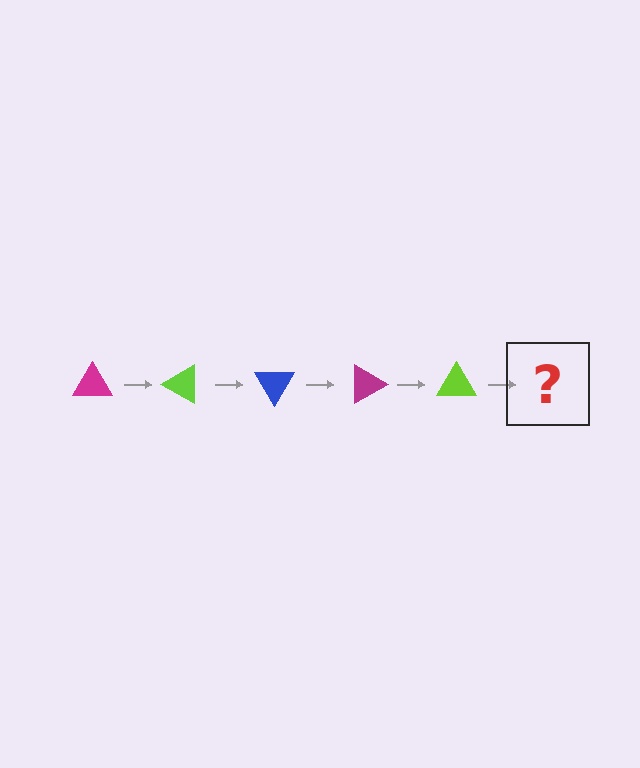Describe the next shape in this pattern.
It should be a blue triangle, rotated 150 degrees from the start.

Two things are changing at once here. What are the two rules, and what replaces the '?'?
The two rules are that it rotates 30 degrees each step and the color cycles through magenta, lime, and blue. The '?' should be a blue triangle, rotated 150 degrees from the start.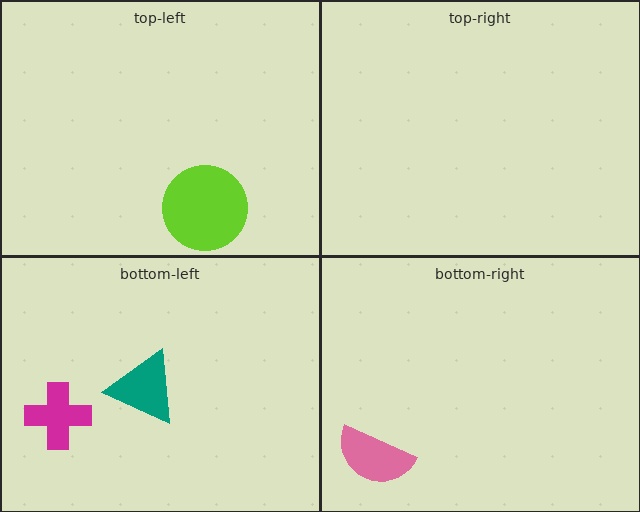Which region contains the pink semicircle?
The bottom-right region.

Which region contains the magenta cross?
The bottom-left region.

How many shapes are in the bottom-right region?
1.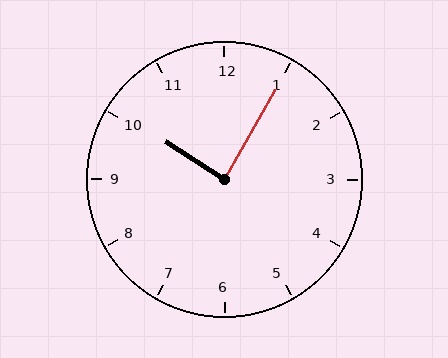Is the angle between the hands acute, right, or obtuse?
It is right.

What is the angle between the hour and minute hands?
Approximately 88 degrees.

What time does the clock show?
10:05.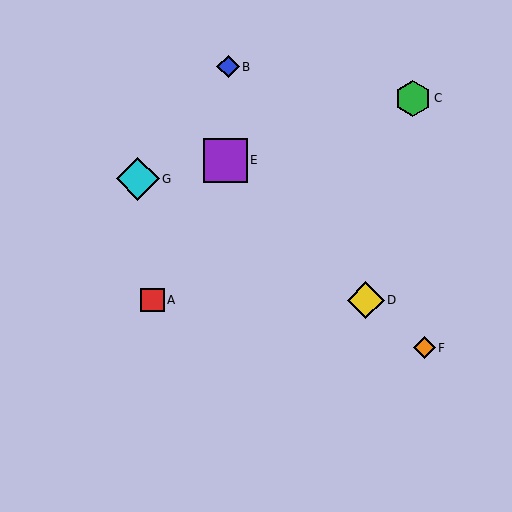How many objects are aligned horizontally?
2 objects (A, D) are aligned horizontally.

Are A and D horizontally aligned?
Yes, both are at y≈300.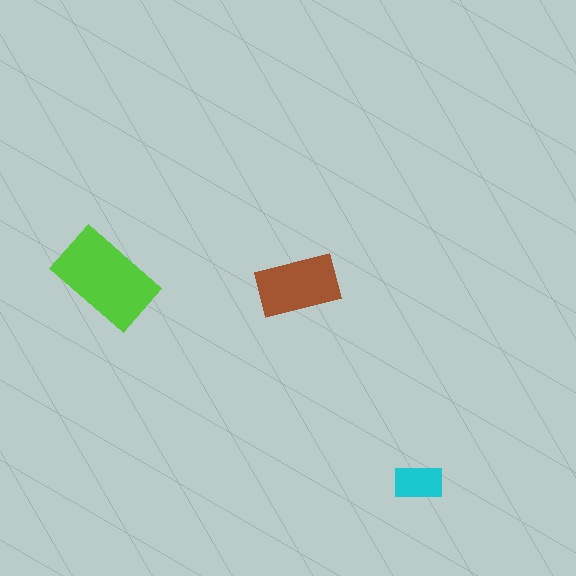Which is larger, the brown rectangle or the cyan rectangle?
The brown one.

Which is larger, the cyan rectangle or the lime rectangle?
The lime one.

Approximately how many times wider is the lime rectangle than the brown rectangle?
About 1.5 times wider.